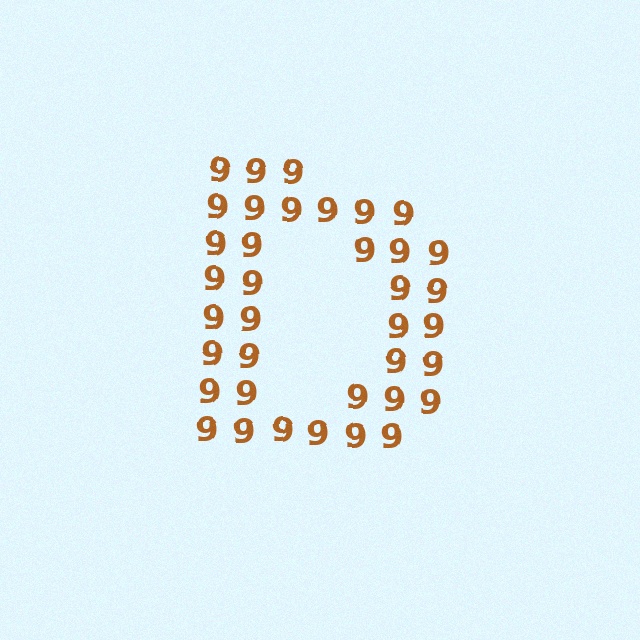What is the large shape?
The large shape is the letter D.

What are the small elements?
The small elements are digit 9's.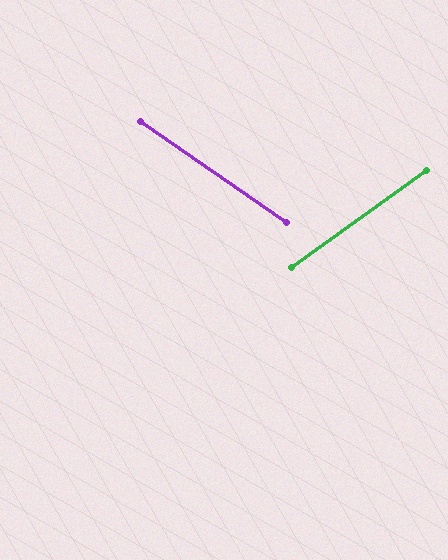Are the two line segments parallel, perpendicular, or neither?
Neither parallel nor perpendicular — they differ by about 70°.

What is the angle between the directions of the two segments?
Approximately 70 degrees.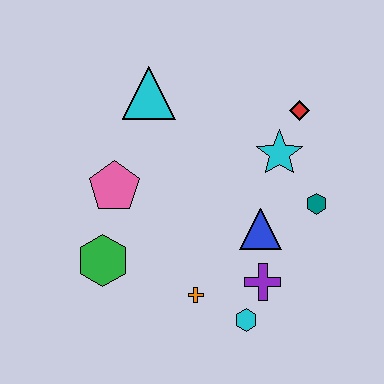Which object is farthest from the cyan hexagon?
The cyan triangle is farthest from the cyan hexagon.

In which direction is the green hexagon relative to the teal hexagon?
The green hexagon is to the left of the teal hexagon.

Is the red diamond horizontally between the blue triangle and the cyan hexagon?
No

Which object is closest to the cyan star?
The red diamond is closest to the cyan star.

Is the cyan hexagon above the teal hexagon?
No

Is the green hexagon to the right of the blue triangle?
No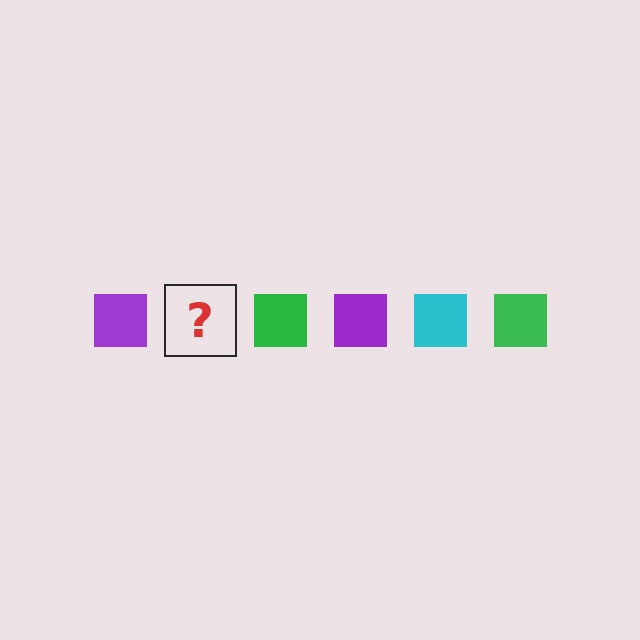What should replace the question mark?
The question mark should be replaced with a cyan square.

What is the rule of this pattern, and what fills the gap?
The rule is that the pattern cycles through purple, cyan, green squares. The gap should be filled with a cyan square.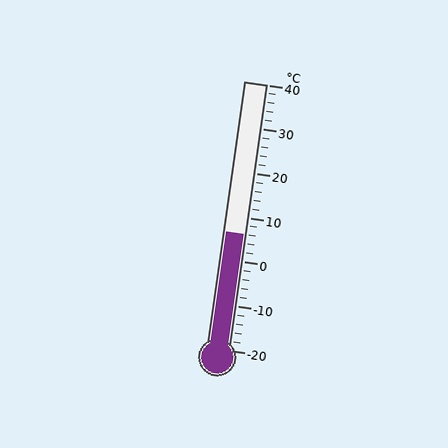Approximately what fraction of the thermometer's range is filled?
The thermometer is filled to approximately 45% of its range.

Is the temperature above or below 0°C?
The temperature is above 0°C.